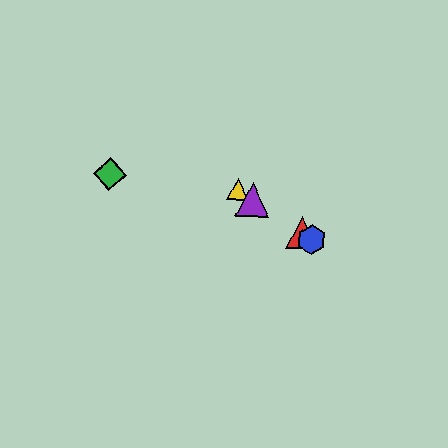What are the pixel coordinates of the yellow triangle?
The yellow triangle is at (238, 189).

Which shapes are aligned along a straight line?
The red triangle, the blue hexagon, the yellow triangle, the purple triangle are aligned along a straight line.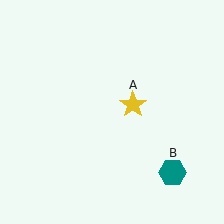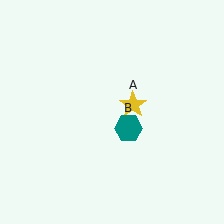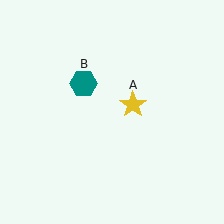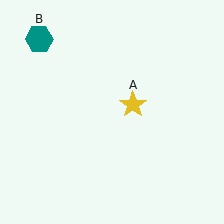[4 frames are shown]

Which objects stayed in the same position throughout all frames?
Yellow star (object A) remained stationary.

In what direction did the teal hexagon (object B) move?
The teal hexagon (object B) moved up and to the left.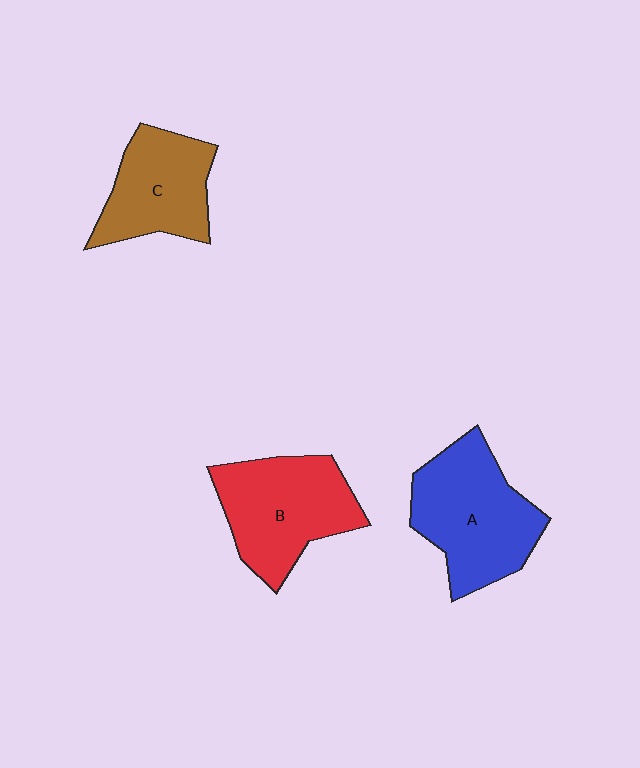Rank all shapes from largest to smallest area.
From largest to smallest: A (blue), B (red), C (brown).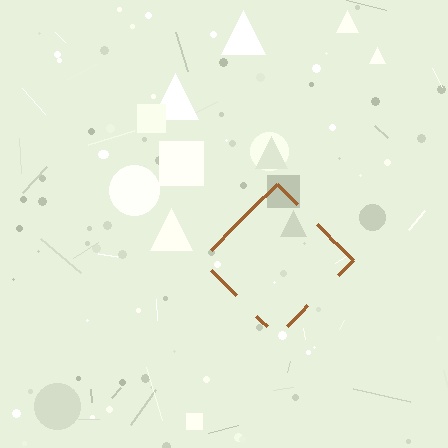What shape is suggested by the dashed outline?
The dashed outline suggests a diamond.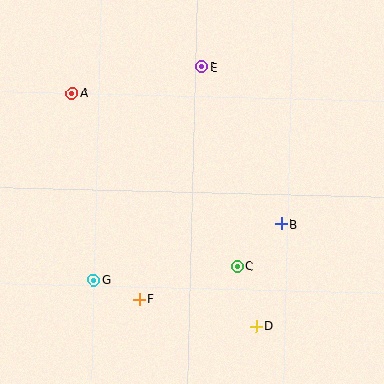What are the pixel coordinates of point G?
Point G is at (93, 280).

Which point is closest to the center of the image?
Point C at (237, 266) is closest to the center.